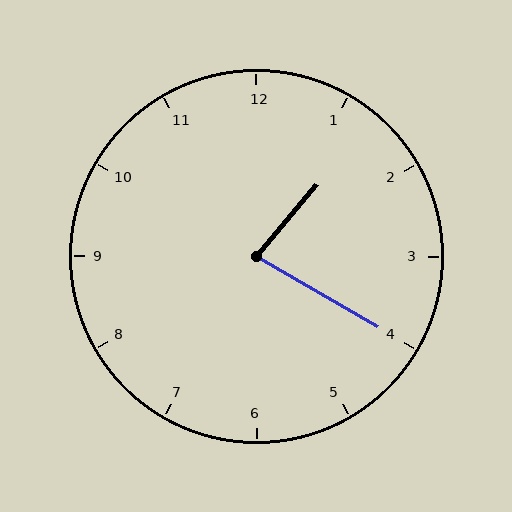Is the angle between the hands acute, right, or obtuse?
It is acute.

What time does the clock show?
1:20.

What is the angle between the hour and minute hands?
Approximately 80 degrees.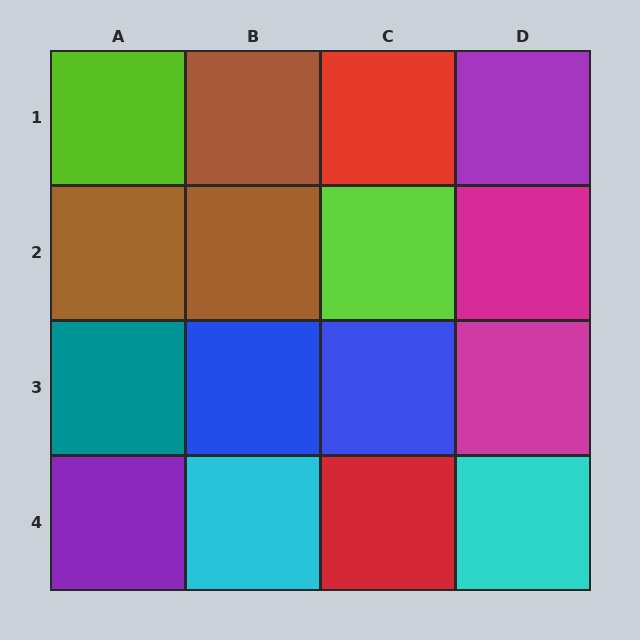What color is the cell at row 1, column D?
Purple.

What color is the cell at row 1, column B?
Brown.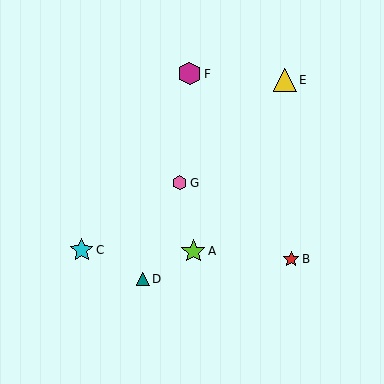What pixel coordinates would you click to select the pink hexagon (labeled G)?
Click at (179, 183) to select the pink hexagon G.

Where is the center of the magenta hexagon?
The center of the magenta hexagon is at (190, 74).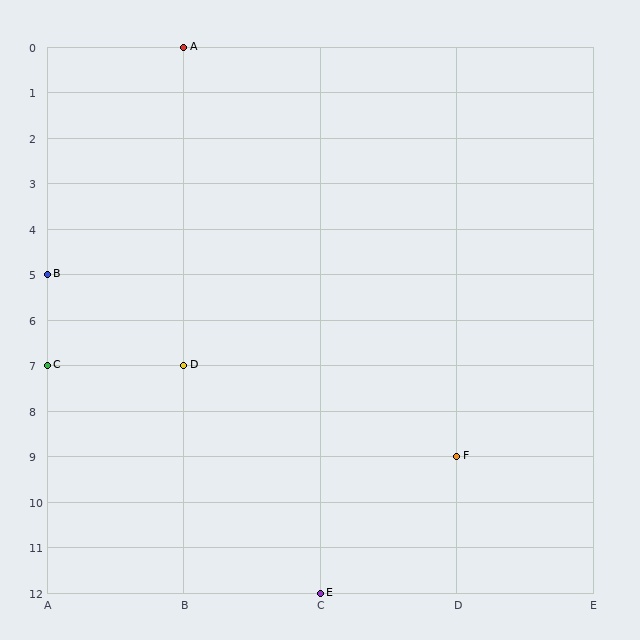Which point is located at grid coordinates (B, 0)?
Point A is at (B, 0).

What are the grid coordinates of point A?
Point A is at grid coordinates (B, 0).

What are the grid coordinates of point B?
Point B is at grid coordinates (A, 5).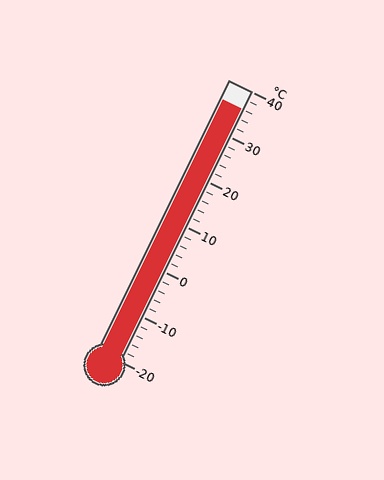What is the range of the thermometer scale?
The thermometer scale ranges from -20°C to 40°C.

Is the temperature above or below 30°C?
The temperature is above 30°C.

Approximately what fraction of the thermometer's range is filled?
The thermometer is filled to approximately 95% of its range.